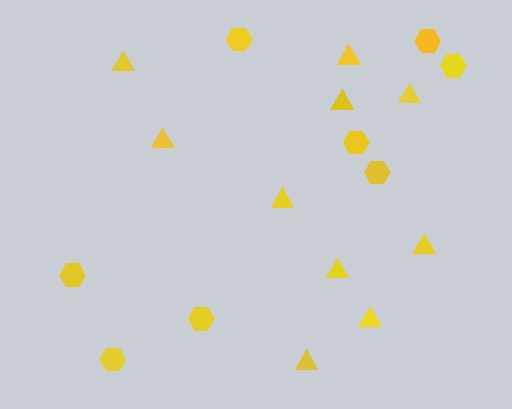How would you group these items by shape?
There are 2 groups: one group of triangles (10) and one group of hexagons (8).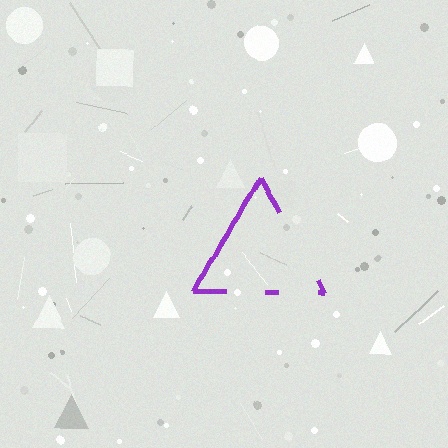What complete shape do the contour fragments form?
The contour fragments form a triangle.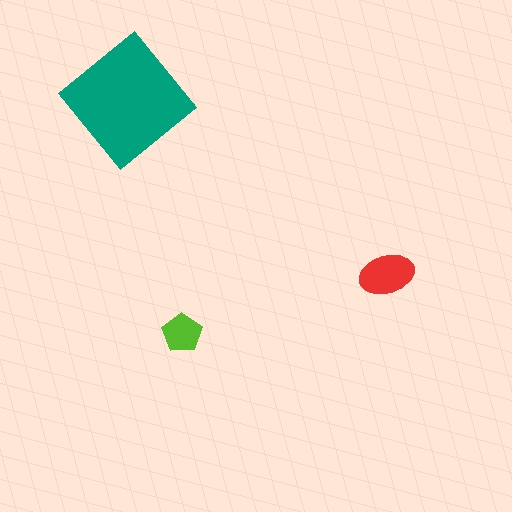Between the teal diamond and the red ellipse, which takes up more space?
The teal diamond.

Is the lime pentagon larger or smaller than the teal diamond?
Smaller.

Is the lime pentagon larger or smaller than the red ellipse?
Smaller.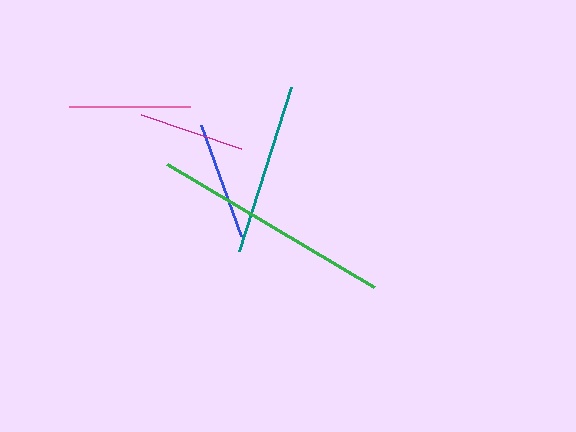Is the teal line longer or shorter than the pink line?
The teal line is longer than the pink line.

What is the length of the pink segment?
The pink segment is approximately 120 pixels long.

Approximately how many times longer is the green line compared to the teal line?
The green line is approximately 1.4 times the length of the teal line.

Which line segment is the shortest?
The magenta line is the shortest at approximately 105 pixels.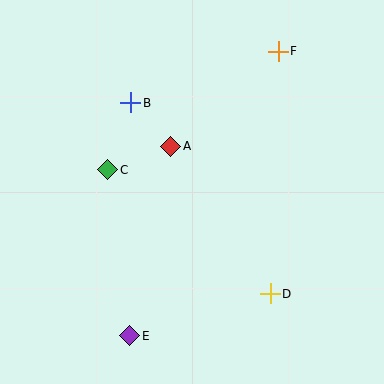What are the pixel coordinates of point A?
Point A is at (171, 146).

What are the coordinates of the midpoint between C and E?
The midpoint between C and E is at (119, 253).